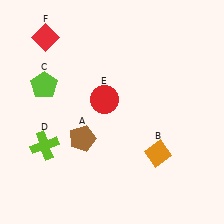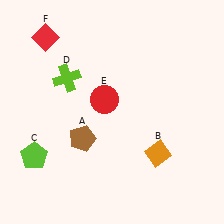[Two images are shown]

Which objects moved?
The objects that moved are: the lime pentagon (C), the lime cross (D).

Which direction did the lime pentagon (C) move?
The lime pentagon (C) moved down.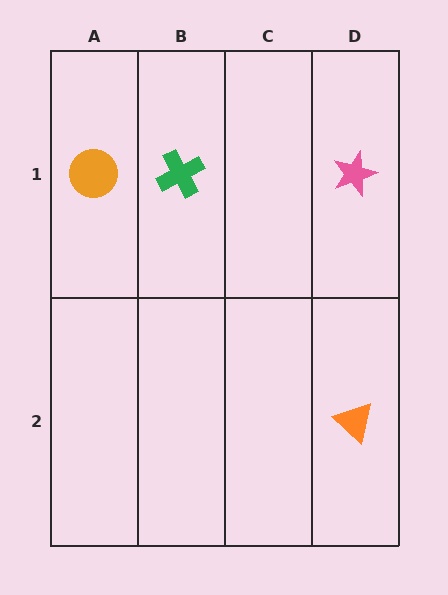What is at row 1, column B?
A green cross.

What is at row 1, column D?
A pink star.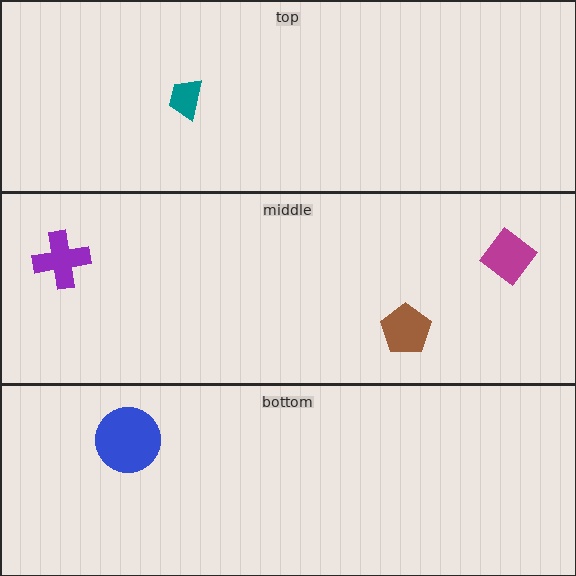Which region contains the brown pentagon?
The middle region.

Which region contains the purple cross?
The middle region.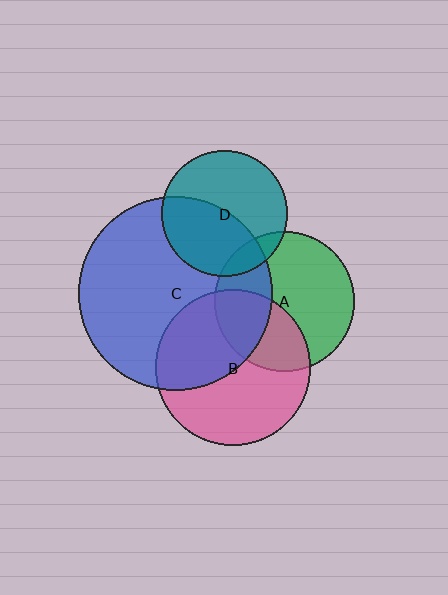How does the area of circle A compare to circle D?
Approximately 1.2 times.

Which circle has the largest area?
Circle C (blue).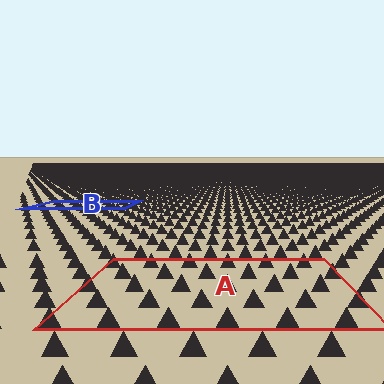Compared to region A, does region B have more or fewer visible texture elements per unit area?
Region B has more texture elements per unit area — they are packed more densely because it is farther away.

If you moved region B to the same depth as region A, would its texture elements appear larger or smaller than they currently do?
They would appear larger. At a closer depth, the same texture elements are projected at a bigger on-screen size.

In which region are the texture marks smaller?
The texture marks are smaller in region B, because it is farther away.